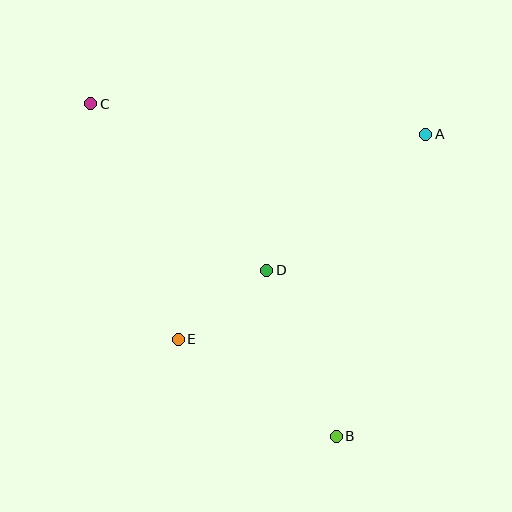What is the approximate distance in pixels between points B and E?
The distance between B and E is approximately 185 pixels.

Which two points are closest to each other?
Points D and E are closest to each other.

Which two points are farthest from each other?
Points B and C are farthest from each other.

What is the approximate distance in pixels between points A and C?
The distance between A and C is approximately 336 pixels.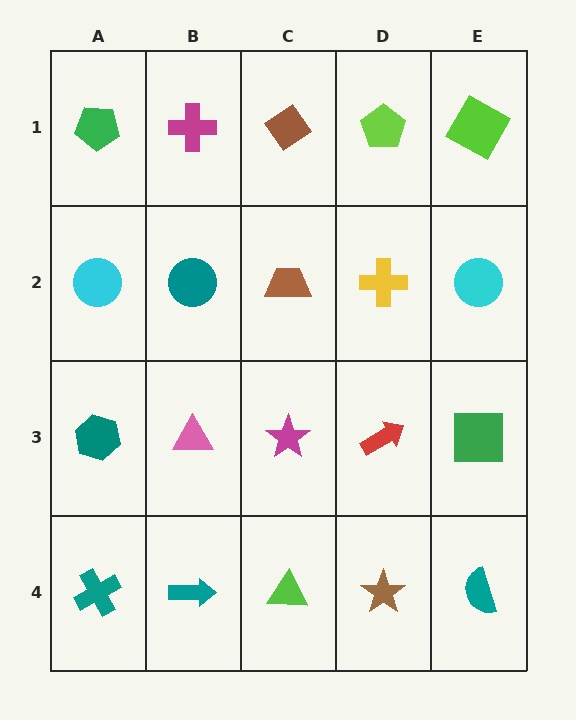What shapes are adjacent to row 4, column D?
A red arrow (row 3, column D), a lime triangle (row 4, column C), a teal semicircle (row 4, column E).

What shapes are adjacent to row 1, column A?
A cyan circle (row 2, column A), a magenta cross (row 1, column B).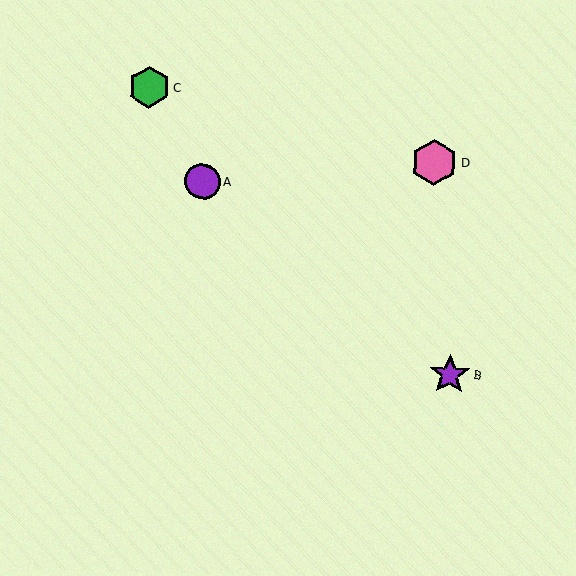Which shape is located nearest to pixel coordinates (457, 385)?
The purple star (labeled B) at (450, 375) is nearest to that location.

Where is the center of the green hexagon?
The center of the green hexagon is at (149, 87).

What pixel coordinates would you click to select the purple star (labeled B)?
Click at (450, 375) to select the purple star B.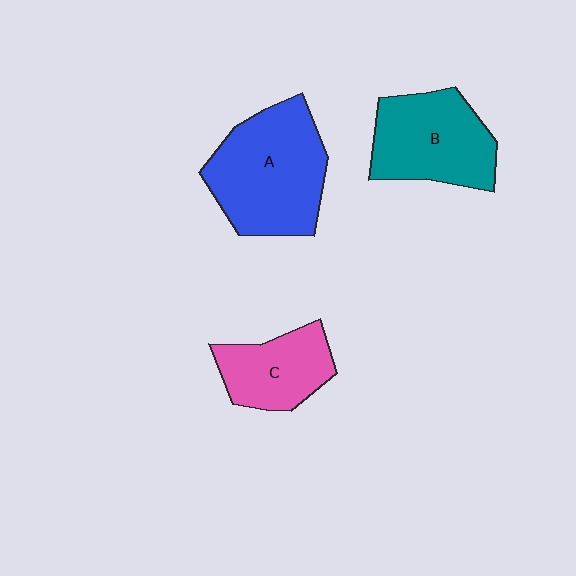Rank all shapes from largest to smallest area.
From largest to smallest: A (blue), B (teal), C (pink).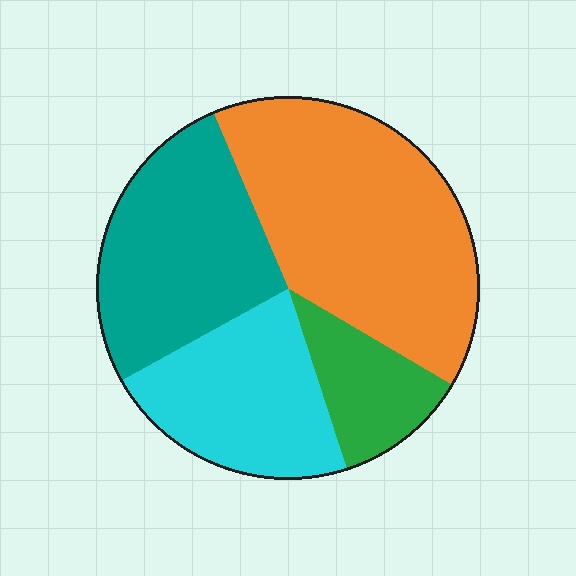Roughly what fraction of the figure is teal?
Teal covers 27% of the figure.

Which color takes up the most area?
Orange, at roughly 40%.